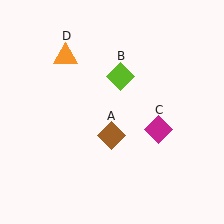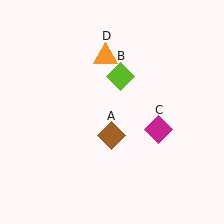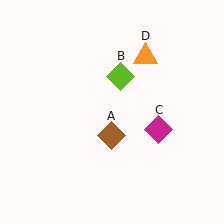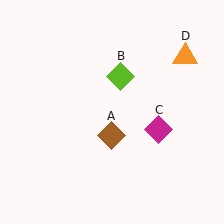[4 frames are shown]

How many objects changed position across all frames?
1 object changed position: orange triangle (object D).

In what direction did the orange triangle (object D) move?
The orange triangle (object D) moved right.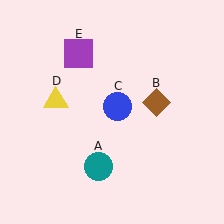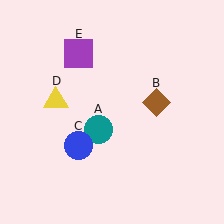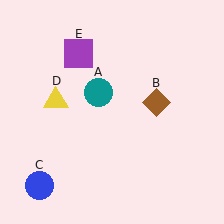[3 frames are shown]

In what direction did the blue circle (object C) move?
The blue circle (object C) moved down and to the left.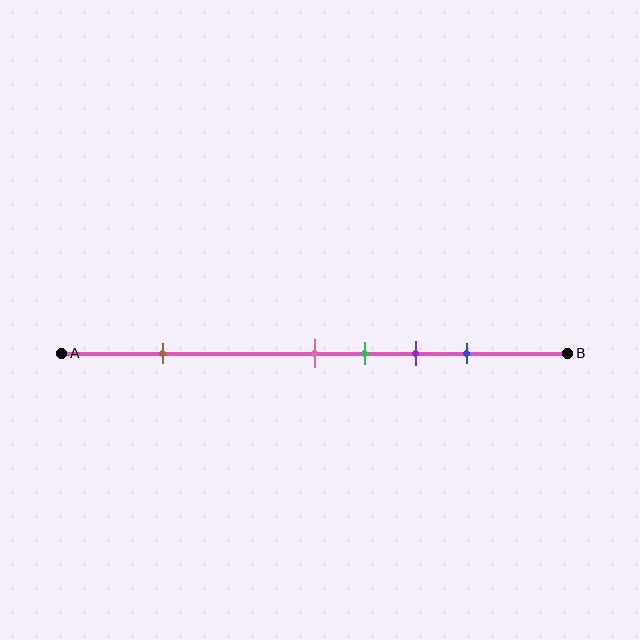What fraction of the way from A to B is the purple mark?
The purple mark is approximately 70% (0.7) of the way from A to B.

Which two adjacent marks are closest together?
The pink and green marks are the closest adjacent pair.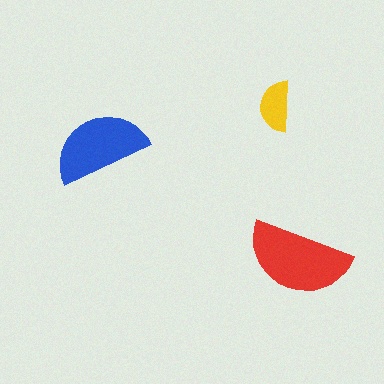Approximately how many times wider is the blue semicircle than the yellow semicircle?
About 2 times wider.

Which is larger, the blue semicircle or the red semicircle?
The red one.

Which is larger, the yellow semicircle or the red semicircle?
The red one.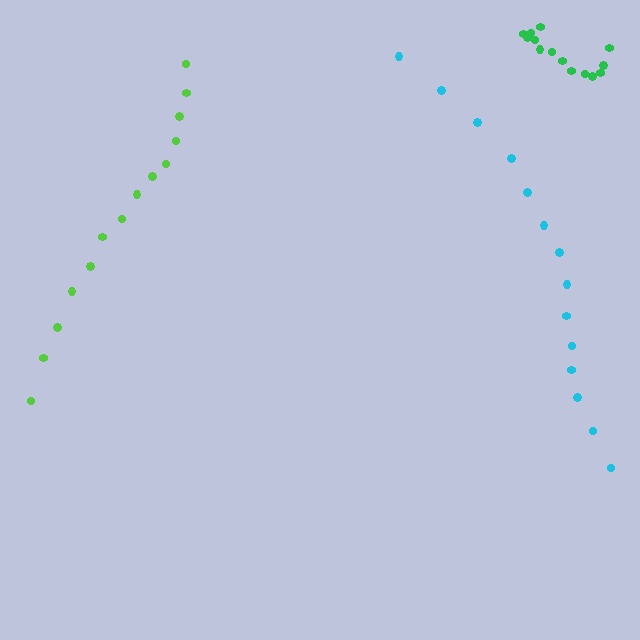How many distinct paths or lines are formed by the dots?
There are 3 distinct paths.